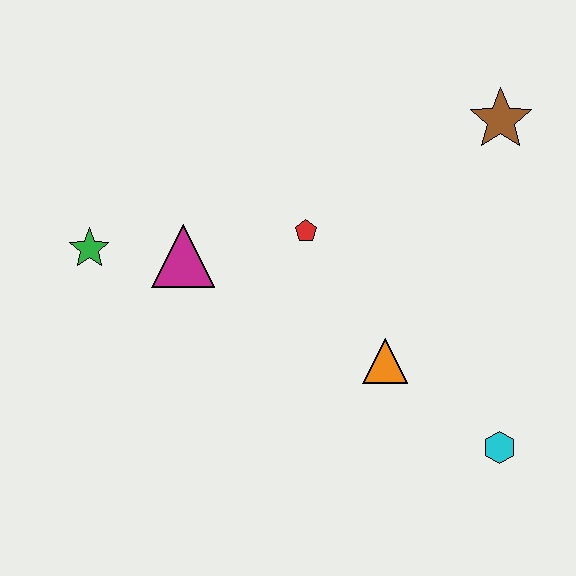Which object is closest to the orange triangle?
The cyan hexagon is closest to the orange triangle.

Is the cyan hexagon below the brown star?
Yes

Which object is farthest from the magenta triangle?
The cyan hexagon is farthest from the magenta triangle.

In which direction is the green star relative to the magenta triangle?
The green star is to the left of the magenta triangle.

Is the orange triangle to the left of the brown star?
Yes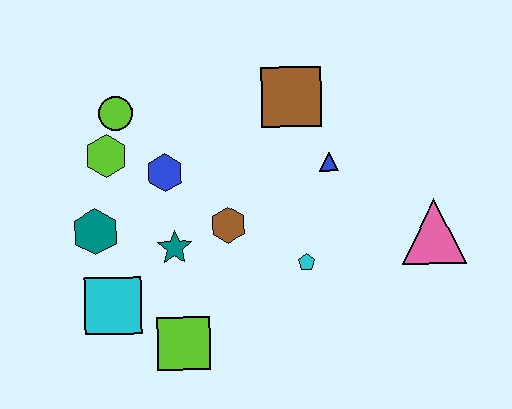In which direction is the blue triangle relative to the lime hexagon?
The blue triangle is to the right of the lime hexagon.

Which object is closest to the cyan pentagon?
The brown hexagon is closest to the cyan pentagon.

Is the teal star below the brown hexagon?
Yes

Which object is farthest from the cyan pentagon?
The lime circle is farthest from the cyan pentagon.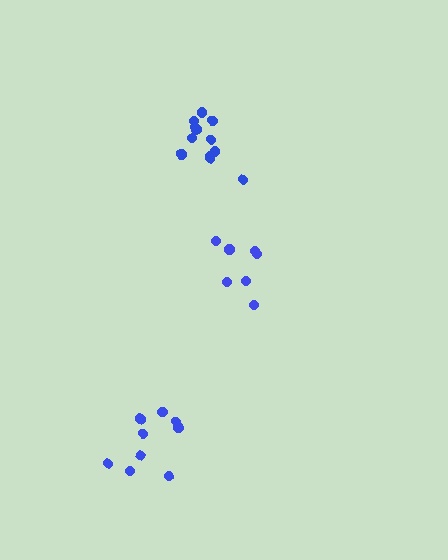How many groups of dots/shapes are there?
There are 3 groups.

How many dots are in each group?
Group 1: 7 dots, Group 2: 9 dots, Group 3: 12 dots (28 total).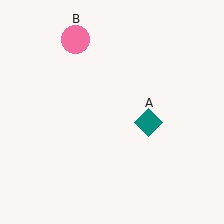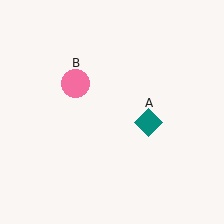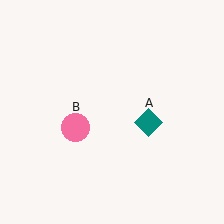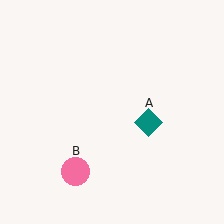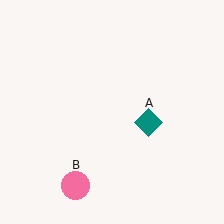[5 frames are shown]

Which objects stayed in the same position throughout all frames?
Teal diamond (object A) remained stationary.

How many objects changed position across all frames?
1 object changed position: pink circle (object B).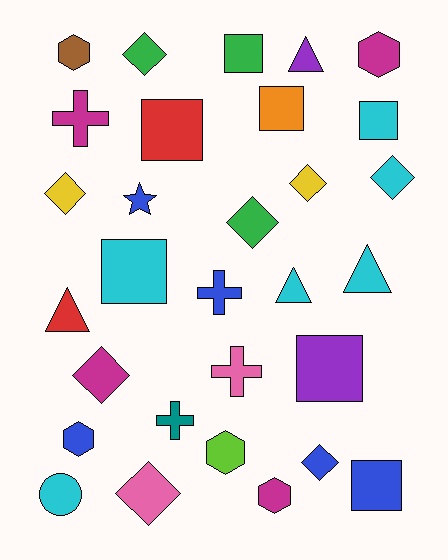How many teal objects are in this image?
There is 1 teal object.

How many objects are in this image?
There are 30 objects.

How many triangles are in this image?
There are 4 triangles.